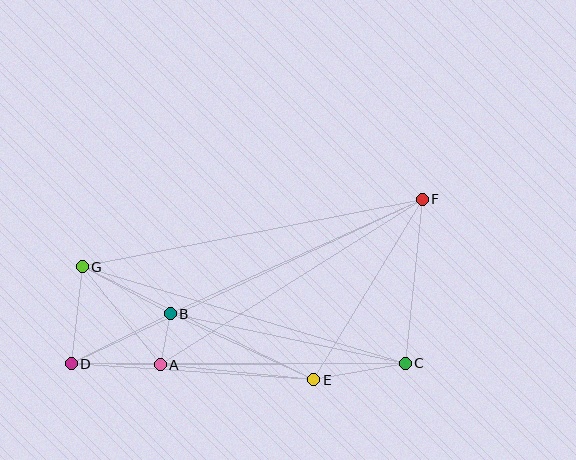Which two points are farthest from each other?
Points D and F are farthest from each other.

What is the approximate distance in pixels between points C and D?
The distance between C and D is approximately 334 pixels.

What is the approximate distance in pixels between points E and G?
The distance between E and G is approximately 258 pixels.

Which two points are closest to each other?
Points A and B are closest to each other.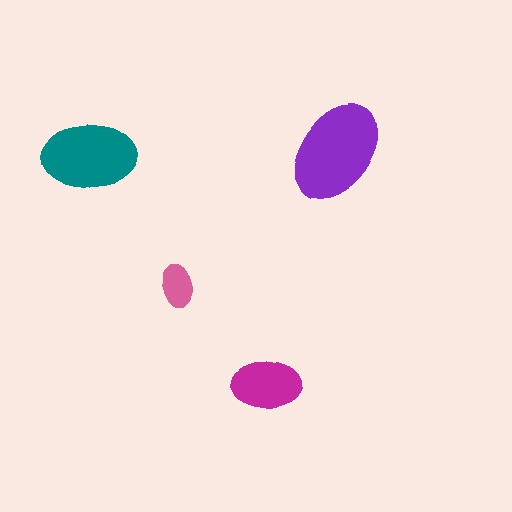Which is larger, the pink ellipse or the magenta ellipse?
The magenta one.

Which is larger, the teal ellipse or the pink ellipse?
The teal one.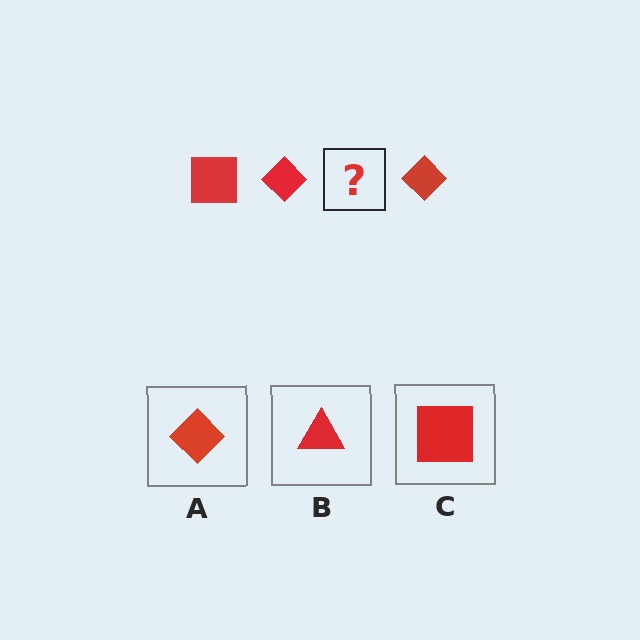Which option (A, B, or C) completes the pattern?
C.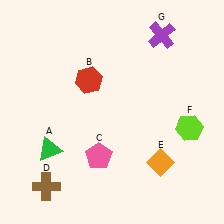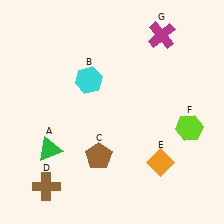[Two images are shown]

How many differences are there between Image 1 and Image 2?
There are 3 differences between the two images.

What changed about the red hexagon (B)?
In Image 1, B is red. In Image 2, it changed to cyan.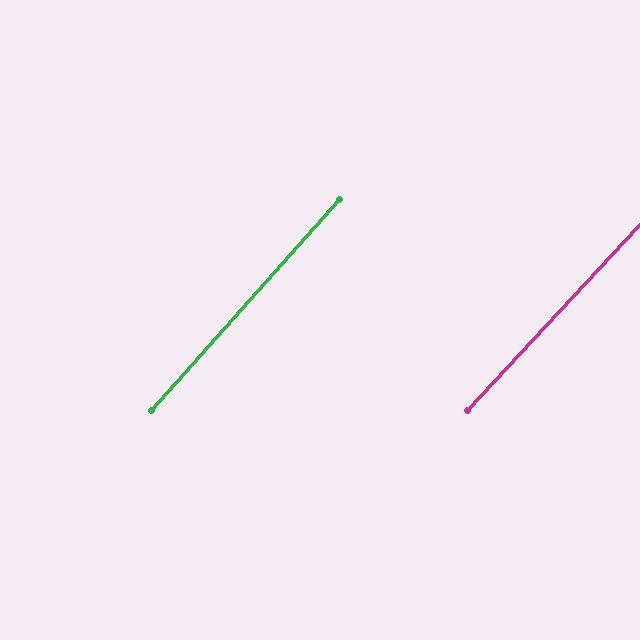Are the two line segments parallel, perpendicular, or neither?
Parallel — their directions differ by only 1.2°.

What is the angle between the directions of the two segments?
Approximately 1 degree.